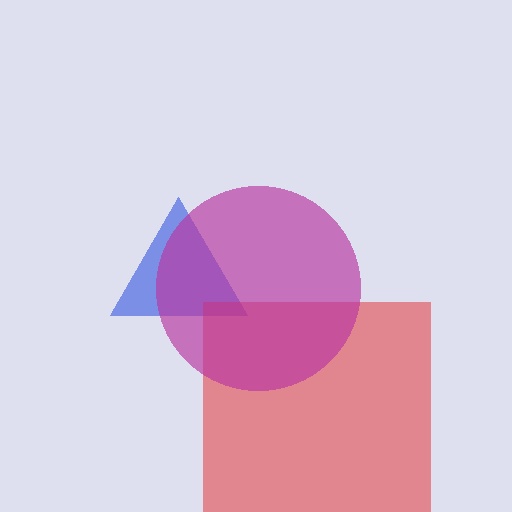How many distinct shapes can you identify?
There are 3 distinct shapes: a blue triangle, a red square, a magenta circle.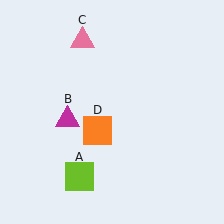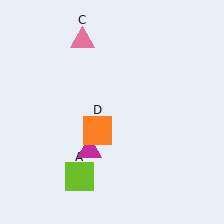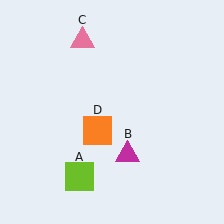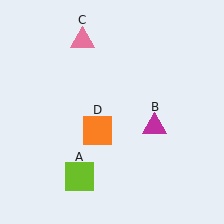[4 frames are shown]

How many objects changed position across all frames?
1 object changed position: magenta triangle (object B).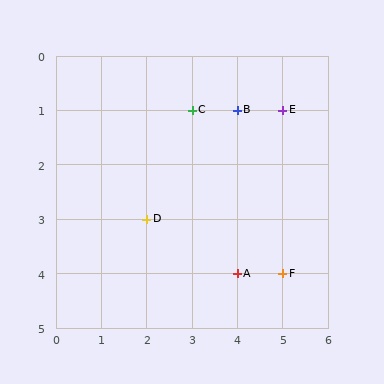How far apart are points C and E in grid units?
Points C and E are 2 columns apart.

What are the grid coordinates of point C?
Point C is at grid coordinates (3, 1).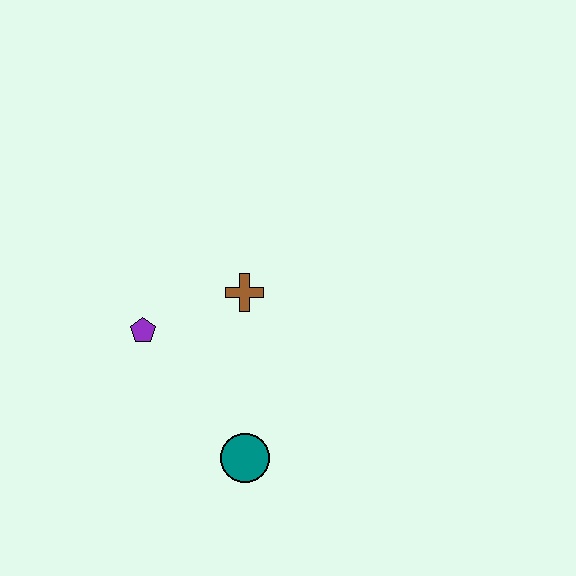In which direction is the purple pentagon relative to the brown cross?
The purple pentagon is to the left of the brown cross.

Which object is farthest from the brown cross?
The teal circle is farthest from the brown cross.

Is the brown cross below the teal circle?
No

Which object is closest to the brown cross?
The purple pentagon is closest to the brown cross.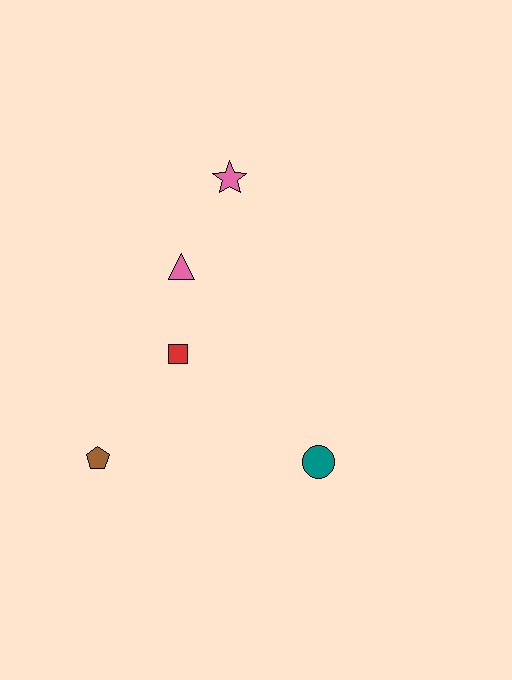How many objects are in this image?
There are 5 objects.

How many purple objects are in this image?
There are no purple objects.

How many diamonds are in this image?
There are no diamonds.